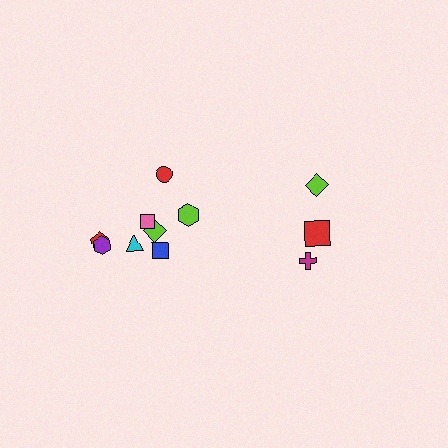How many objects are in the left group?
There are 8 objects.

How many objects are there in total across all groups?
There are 11 objects.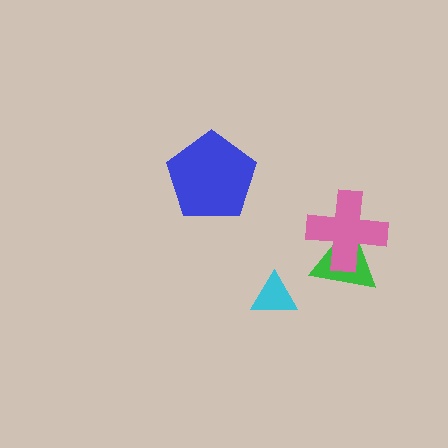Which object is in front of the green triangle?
The pink cross is in front of the green triangle.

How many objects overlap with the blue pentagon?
0 objects overlap with the blue pentagon.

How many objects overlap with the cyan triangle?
0 objects overlap with the cyan triangle.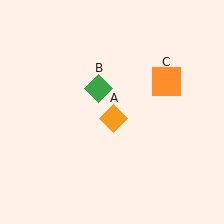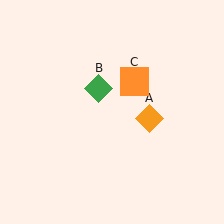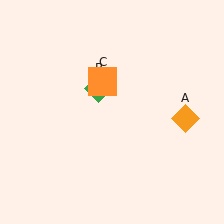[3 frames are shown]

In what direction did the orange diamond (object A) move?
The orange diamond (object A) moved right.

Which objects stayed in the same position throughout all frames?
Green diamond (object B) remained stationary.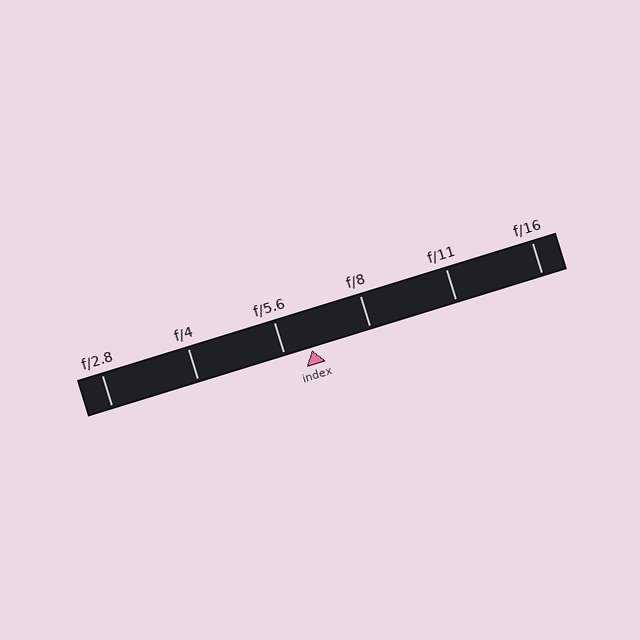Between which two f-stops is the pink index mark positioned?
The index mark is between f/5.6 and f/8.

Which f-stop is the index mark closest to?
The index mark is closest to f/5.6.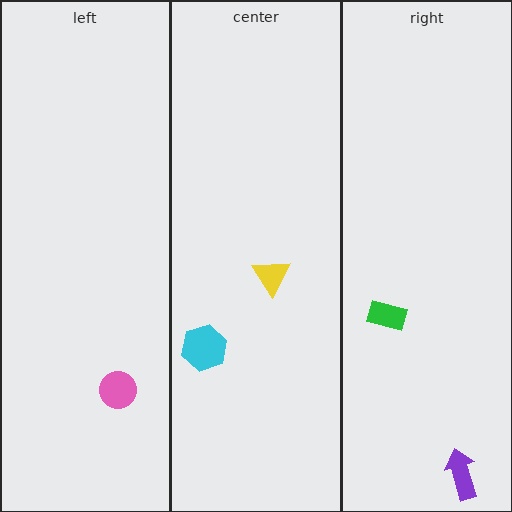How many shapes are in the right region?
2.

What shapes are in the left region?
The pink circle.